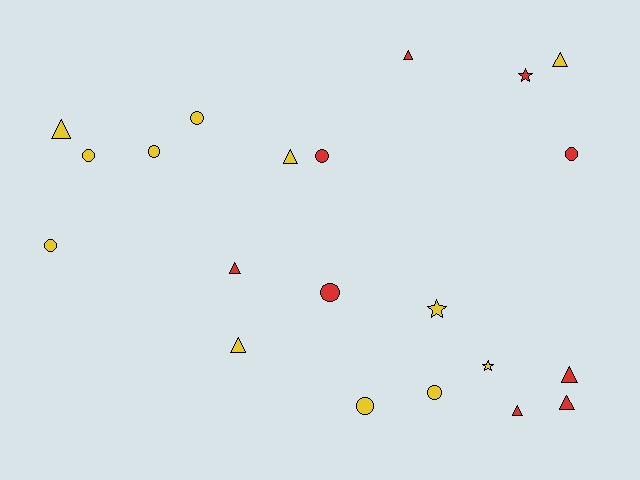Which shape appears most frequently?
Circle, with 9 objects.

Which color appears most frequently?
Yellow, with 12 objects.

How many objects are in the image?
There are 21 objects.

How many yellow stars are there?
There are 2 yellow stars.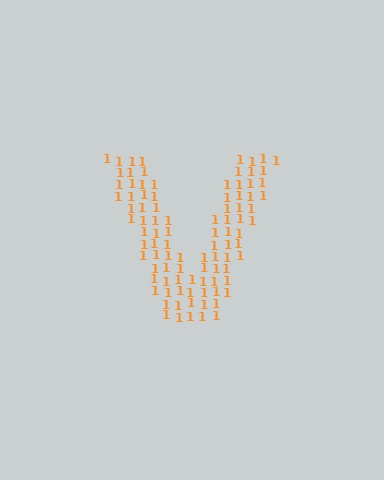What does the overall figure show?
The overall figure shows the letter V.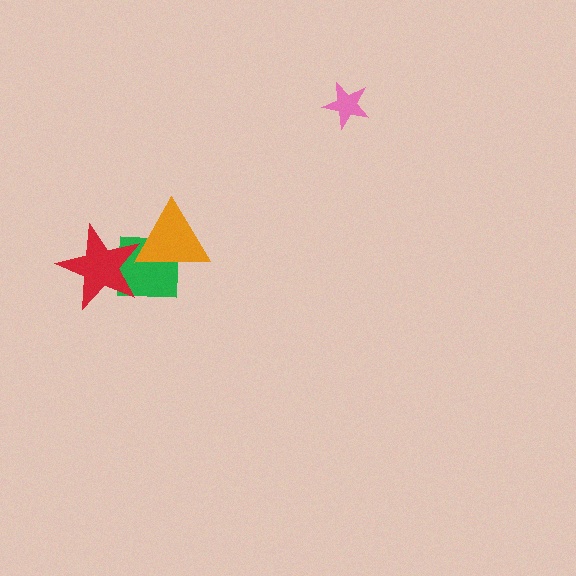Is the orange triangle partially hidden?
Yes, it is partially covered by another shape.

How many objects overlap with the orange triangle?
2 objects overlap with the orange triangle.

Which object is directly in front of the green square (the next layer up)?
The orange triangle is directly in front of the green square.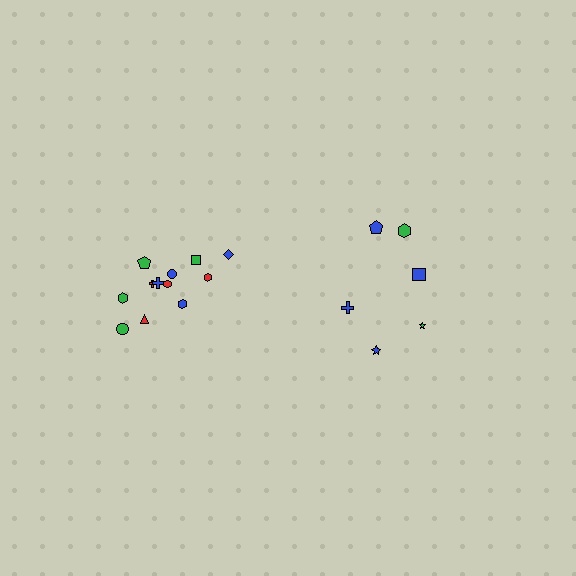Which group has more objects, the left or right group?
The left group.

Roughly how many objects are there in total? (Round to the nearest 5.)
Roughly 20 objects in total.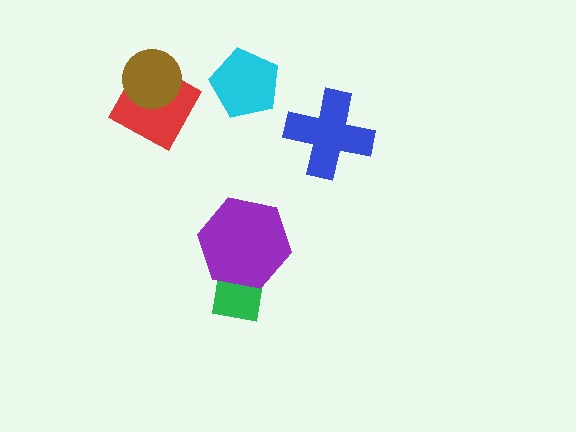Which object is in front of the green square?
The purple hexagon is in front of the green square.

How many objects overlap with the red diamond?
1 object overlaps with the red diamond.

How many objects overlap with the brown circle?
1 object overlaps with the brown circle.